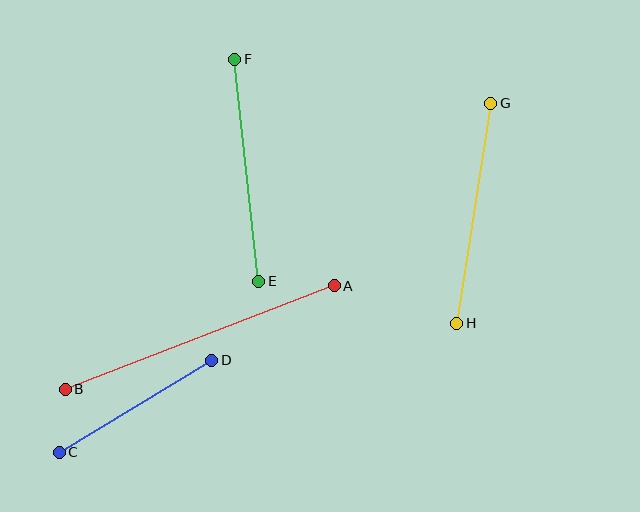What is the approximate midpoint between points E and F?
The midpoint is at approximately (247, 170) pixels.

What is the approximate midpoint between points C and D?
The midpoint is at approximately (135, 406) pixels.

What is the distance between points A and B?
The distance is approximately 288 pixels.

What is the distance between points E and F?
The distance is approximately 223 pixels.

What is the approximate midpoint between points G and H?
The midpoint is at approximately (474, 213) pixels.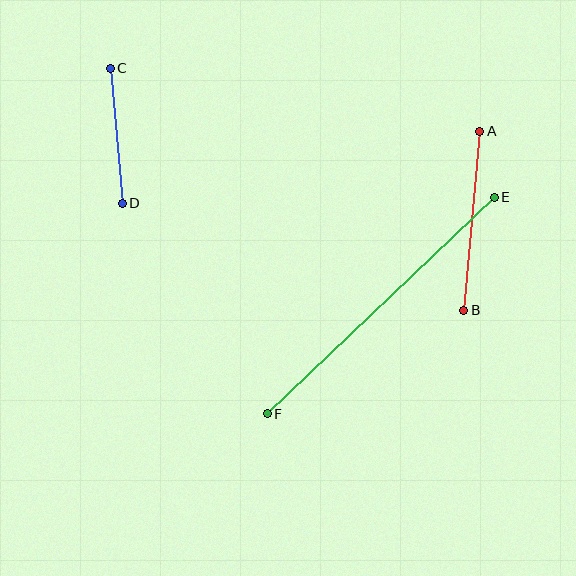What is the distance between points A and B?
The distance is approximately 180 pixels.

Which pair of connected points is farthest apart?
Points E and F are farthest apart.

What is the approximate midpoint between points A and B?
The midpoint is at approximately (472, 221) pixels.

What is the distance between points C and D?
The distance is approximately 135 pixels.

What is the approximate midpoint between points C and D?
The midpoint is at approximately (116, 136) pixels.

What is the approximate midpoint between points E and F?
The midpoint is at approximately (381, 305) pixels.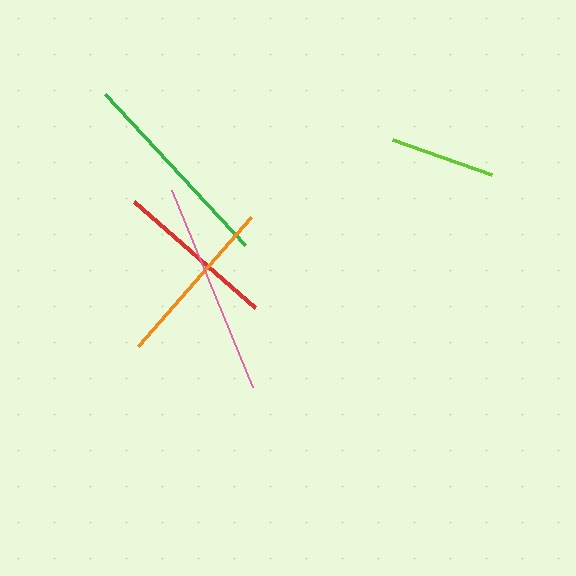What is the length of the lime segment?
The lime segment is approximately 106 pixels long.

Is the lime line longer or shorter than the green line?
The green line is longer than the lime line.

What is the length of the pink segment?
The pink segment is approximately 213 pixels long.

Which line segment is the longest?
The pink line is the longest at approximately 213 pixels.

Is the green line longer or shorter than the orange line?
The green line is longer than the orange line.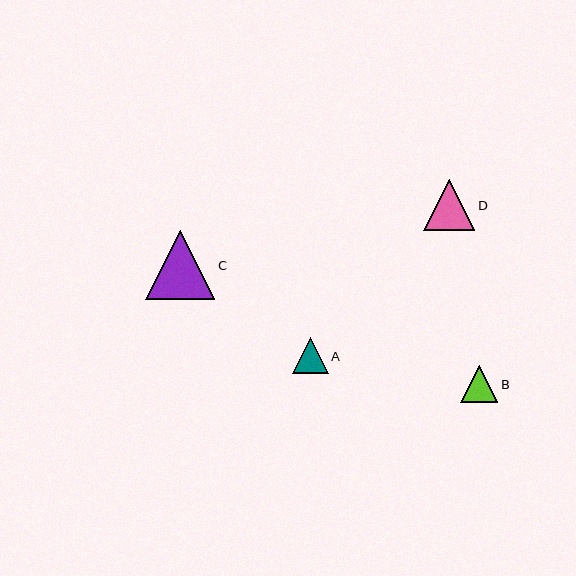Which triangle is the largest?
Triangle C is the largest with a size of approximately 69 pixels.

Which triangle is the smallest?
Triangle A is the smallest with a size of approximately 36 pixels.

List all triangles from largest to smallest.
From largest to smallest: C, D, B, A.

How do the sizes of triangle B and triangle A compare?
Triangle B and triangle A are approximately the same size.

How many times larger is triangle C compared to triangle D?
Triangle C is approximately 1.4 times the size of triangle D.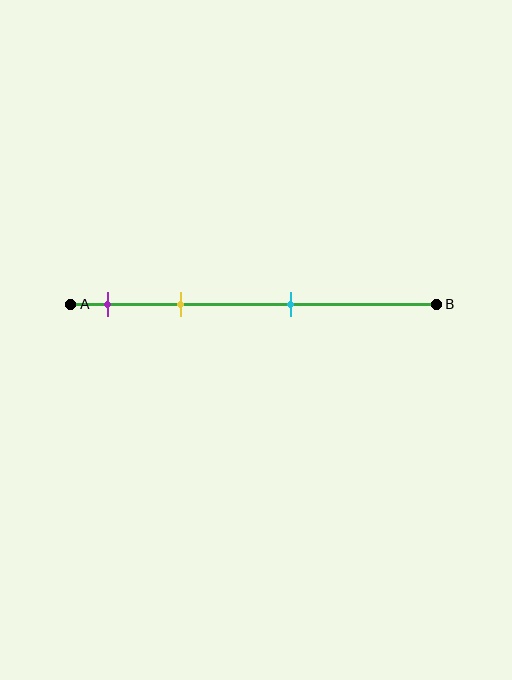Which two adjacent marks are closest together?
The purple and yellow marks are the closest adjacent pair.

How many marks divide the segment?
There are 3 marks dividing the segment.